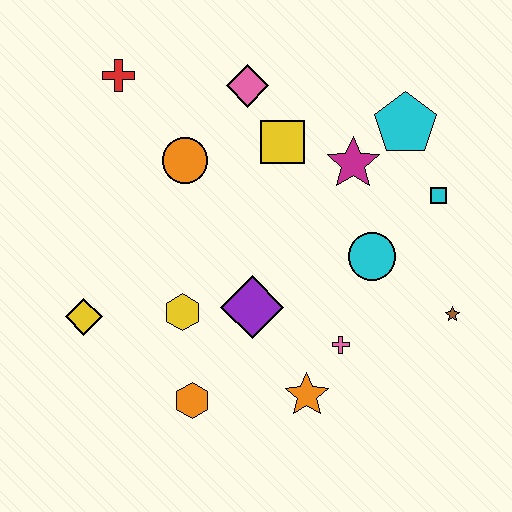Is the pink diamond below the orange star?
No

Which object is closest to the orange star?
The pink cross is closest to the orange star.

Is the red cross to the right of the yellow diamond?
Yes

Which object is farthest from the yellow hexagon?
The cyan pentagon is farthest from the yellow hexagon.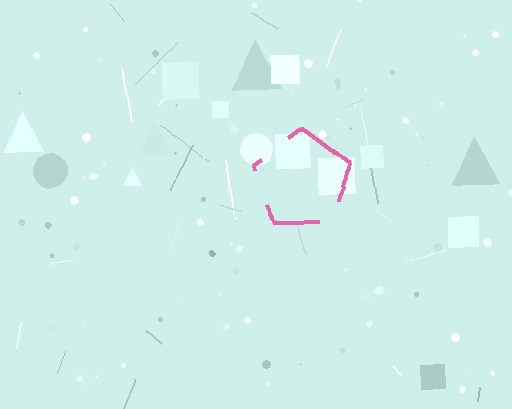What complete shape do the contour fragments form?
The contour fragments form a pentagon.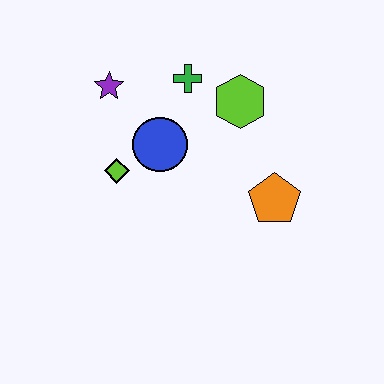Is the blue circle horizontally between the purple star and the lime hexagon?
Yes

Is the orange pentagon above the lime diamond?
No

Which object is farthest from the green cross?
The orange pentagon is farthest from the green cross.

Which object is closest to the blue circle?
The lime diamond is closest to the blue circle.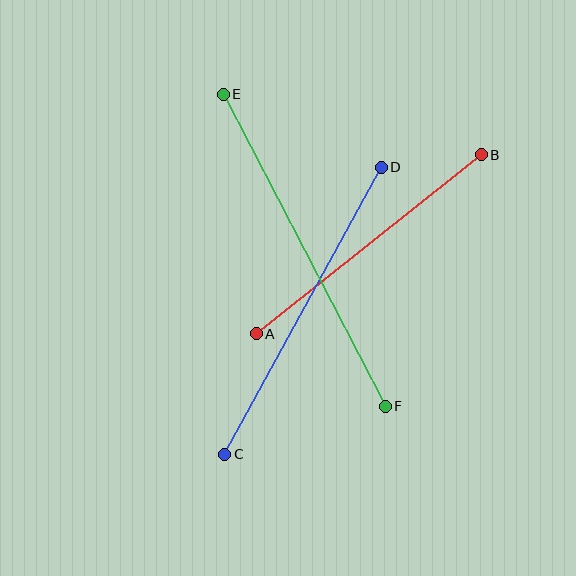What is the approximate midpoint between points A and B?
The midpoint is at approximately (369, 244) pixels.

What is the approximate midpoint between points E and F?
The midpoint is at approximately (304, 250) pixels.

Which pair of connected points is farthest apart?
Points E and F are farthest apart.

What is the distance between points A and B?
The distance is approximately 287 pixels.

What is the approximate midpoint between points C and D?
The midpoint is at approximately (303, 311) pixels.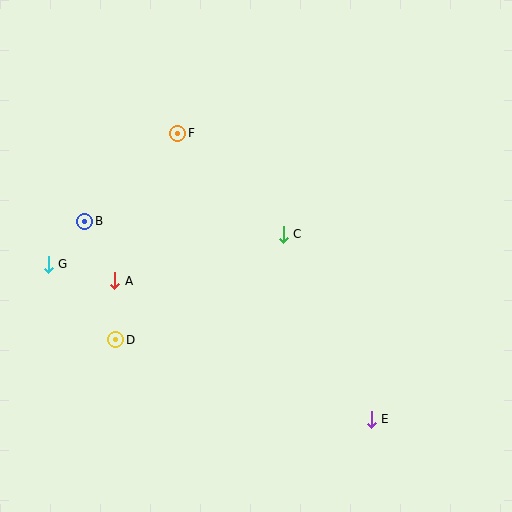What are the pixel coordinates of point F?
Point F is at (178, 133).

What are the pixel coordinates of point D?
Point D is at (116, 340).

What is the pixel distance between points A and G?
The distance between A and G is 69 pixels.